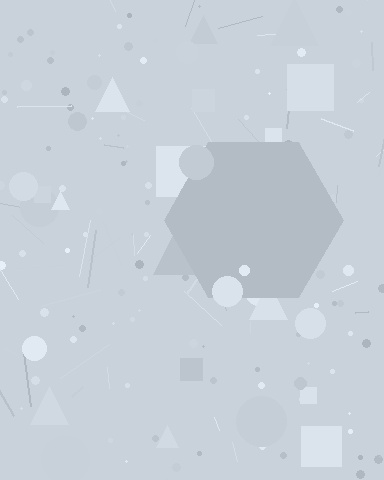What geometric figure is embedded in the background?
A hexagon is embedded in the background.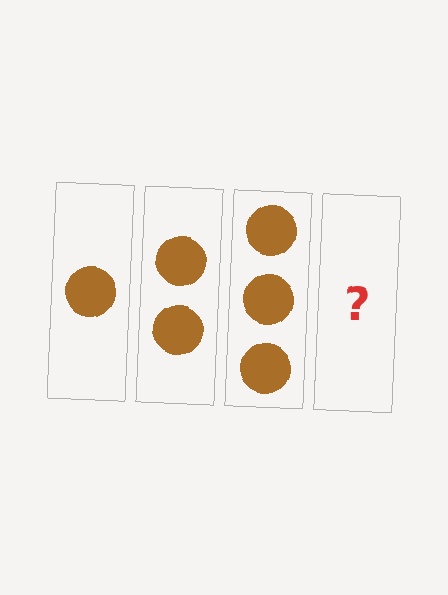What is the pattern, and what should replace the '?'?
The pattern is that each step adds one more circle. The '?' should be 4 circles.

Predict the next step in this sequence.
The next step is 4 circles.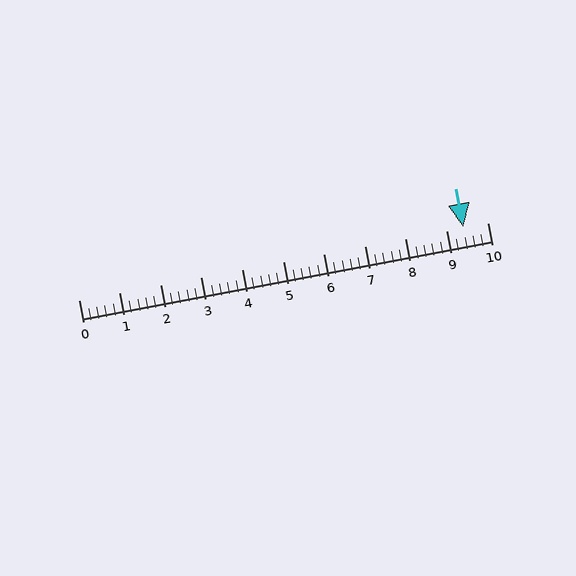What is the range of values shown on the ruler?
The ruler shows values from 0 to 10.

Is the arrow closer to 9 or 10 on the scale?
The arrow is closer to 9.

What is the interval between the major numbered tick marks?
The major tick marks are spaced 1 units apart.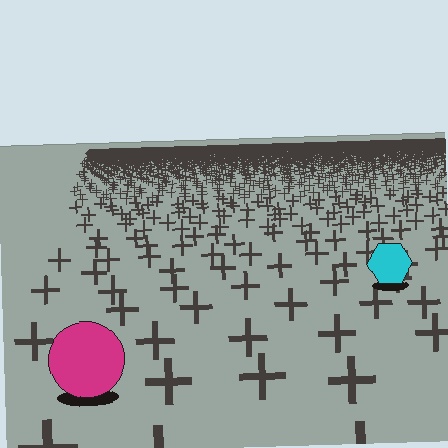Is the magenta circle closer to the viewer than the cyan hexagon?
Yes. The magenta circle is closer — you can tell from the texture gradient: the ground texture is coarser near it.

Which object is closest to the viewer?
The magenta circle is closest. The texture marks near it are larger and more spread out.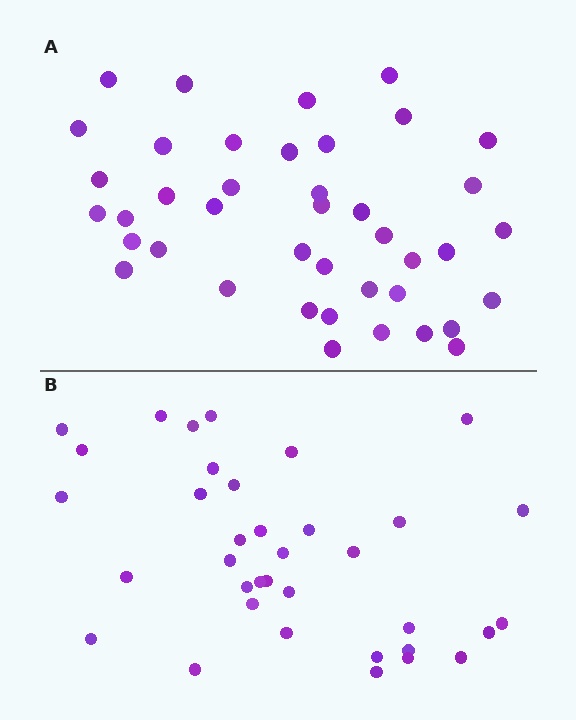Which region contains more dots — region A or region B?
Region A (the top region) has more dots.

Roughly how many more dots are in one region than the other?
Region A has about 5 more dots than region B.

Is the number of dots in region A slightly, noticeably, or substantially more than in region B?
Region A has only slightly more — the two regions are fairly close. The ratio is roughly 1.1 to 1.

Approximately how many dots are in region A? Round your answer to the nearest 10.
About 40 dots. (The exact count is 41, which rounds to 40.)